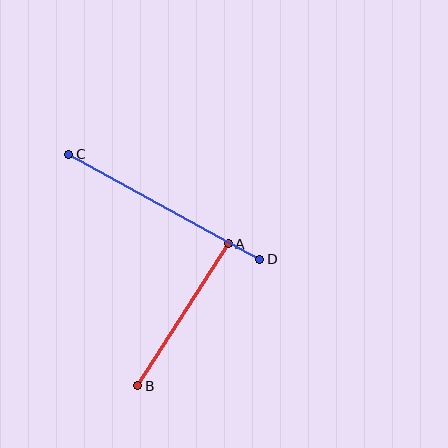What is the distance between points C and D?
The distance is approximately 218 pixels.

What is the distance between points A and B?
The distance is approximately 168 pixels.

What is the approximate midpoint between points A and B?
The midpoint is at approximately (183, 315) pixels.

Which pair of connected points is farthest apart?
Points C and D are farthest apart.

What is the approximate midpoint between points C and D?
The midpoint is at approximately (164, 207) pixels.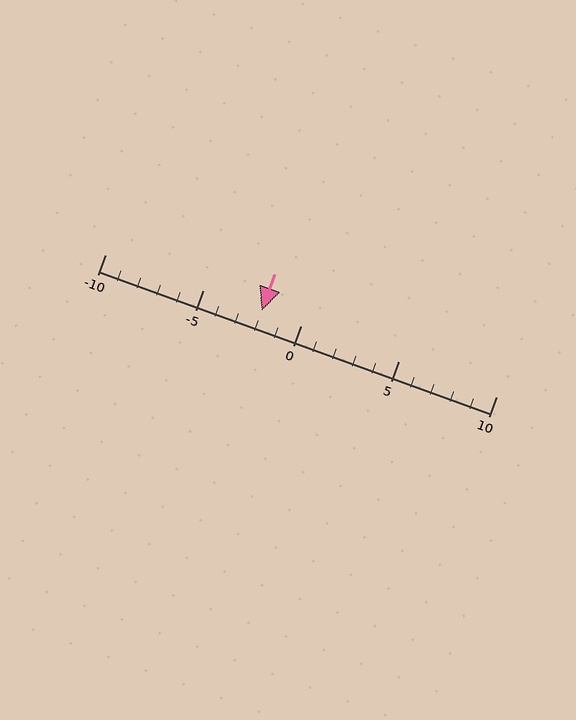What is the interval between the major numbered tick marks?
The major tick marks are spaced 5 units apart.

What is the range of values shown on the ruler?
The ruler shows values from -10 to 10.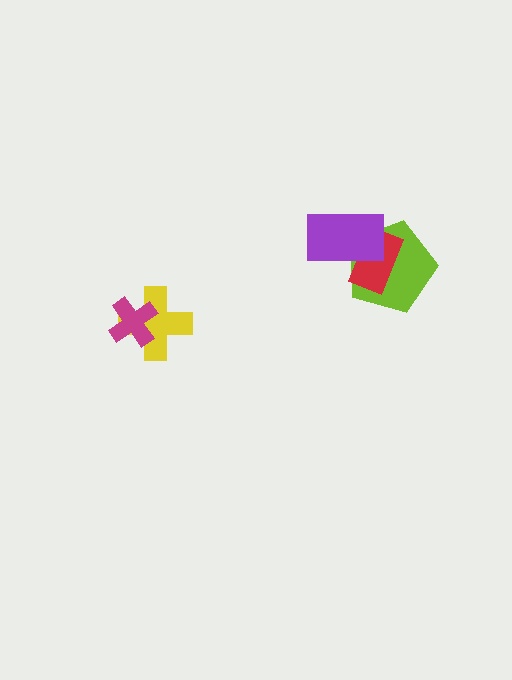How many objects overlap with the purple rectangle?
2 objects overlap with the purple rectangle.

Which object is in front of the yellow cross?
The magenta cross is in front of the yellow cross.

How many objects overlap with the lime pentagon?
2 objects overlap with the lime pentagon.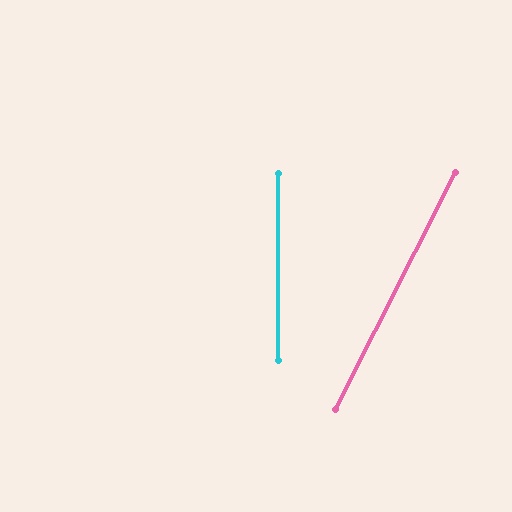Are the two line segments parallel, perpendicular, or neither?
Neither parallel nor perpendicular — they differ by about 27°.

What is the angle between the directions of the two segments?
Approximately 27 degrees.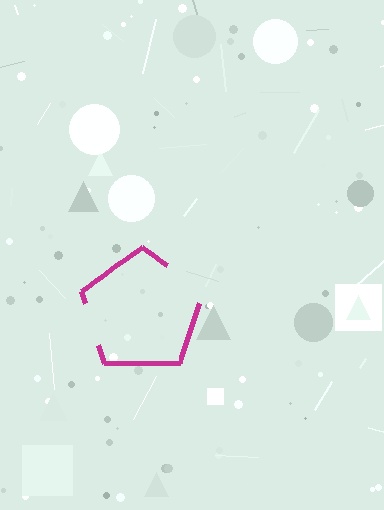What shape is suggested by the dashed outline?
The dashed outline suggests a pentagon.